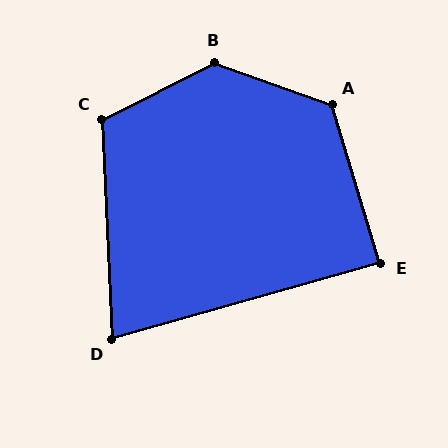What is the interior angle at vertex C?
Approximately 114 degrees (obtuse).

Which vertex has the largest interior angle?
B, at approximately 134 degrees.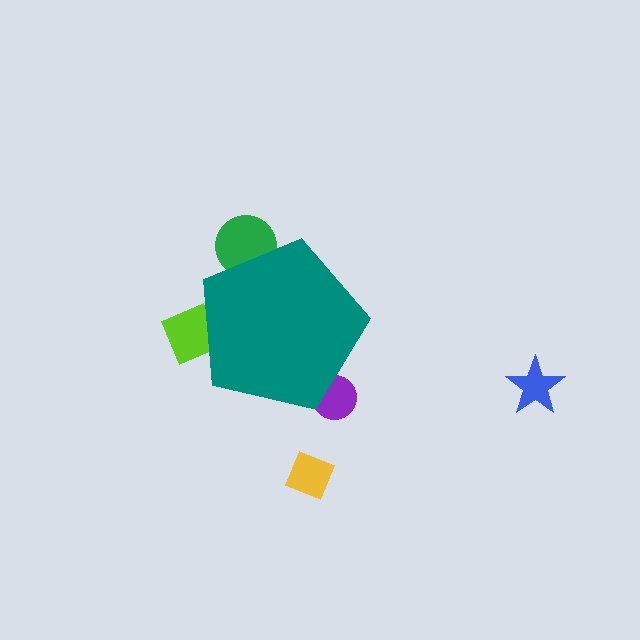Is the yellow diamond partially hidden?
No, the yellow diamond is fully visible.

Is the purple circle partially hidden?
Yes, the purple circle is partially hidden behind the teal pentagon.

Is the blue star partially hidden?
No, the blue star is fully visible.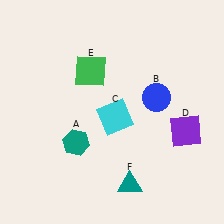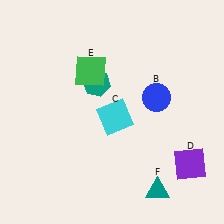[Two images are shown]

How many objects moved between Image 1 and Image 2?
3 objects moved between the two images.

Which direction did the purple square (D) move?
The purple square (D) moved down.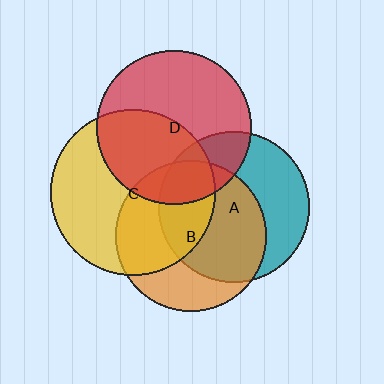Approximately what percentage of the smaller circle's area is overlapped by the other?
Approximately 25%.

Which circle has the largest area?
Circle C (yellow).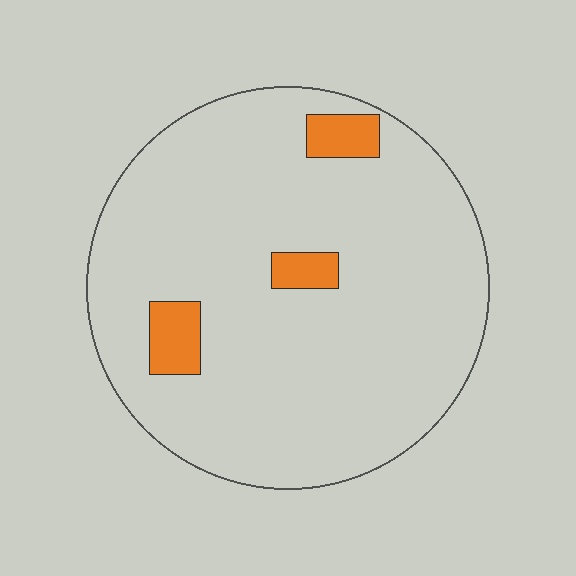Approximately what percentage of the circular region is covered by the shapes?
Approximately 10%.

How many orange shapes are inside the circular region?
3.